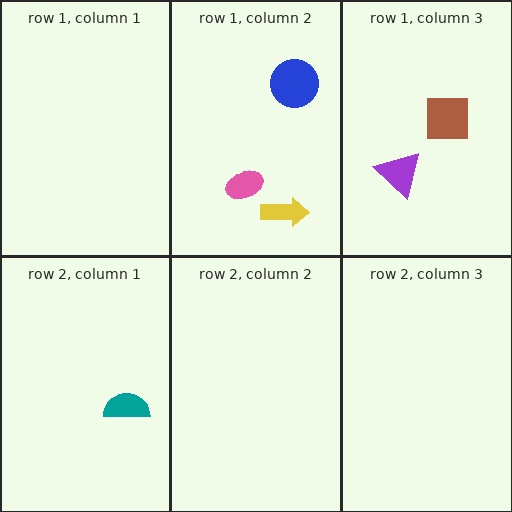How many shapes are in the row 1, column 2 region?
3.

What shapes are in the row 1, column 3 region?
The purple triangle, the brown square.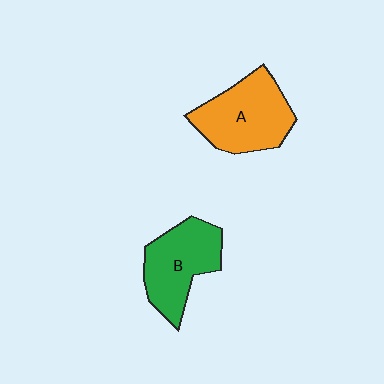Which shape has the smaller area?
Shape B (green).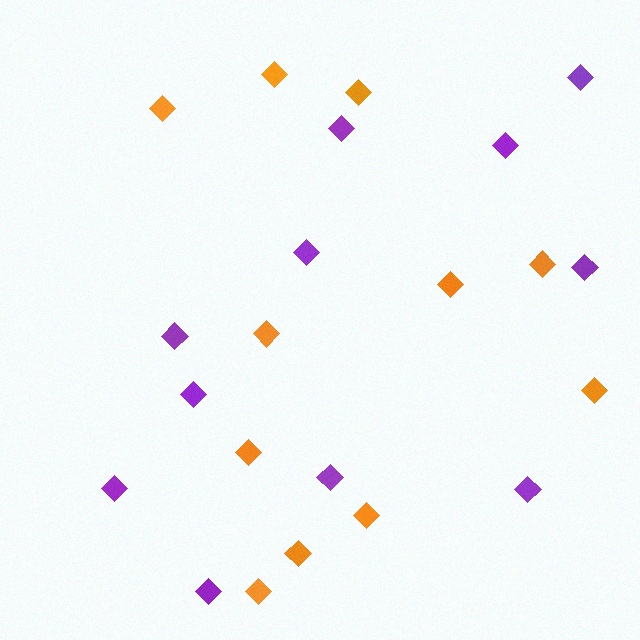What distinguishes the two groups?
There are 2 groups: one group of orange diamonds (11) and one group of purple diamonds (11).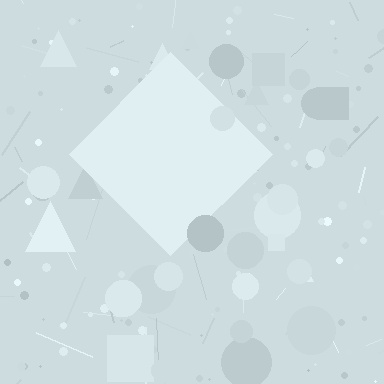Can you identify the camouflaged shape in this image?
The camouflaged shape is a diamond.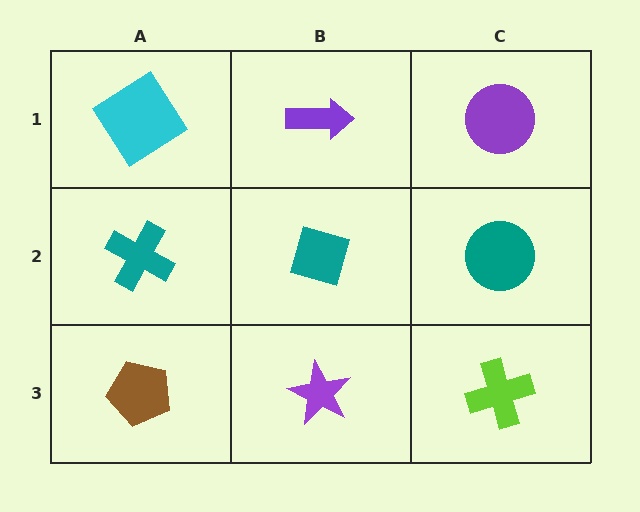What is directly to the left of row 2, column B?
A teal cross.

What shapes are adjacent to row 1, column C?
A teal circle (row 2, column C), a purple arrow (row 1, column B).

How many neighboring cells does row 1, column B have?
3.